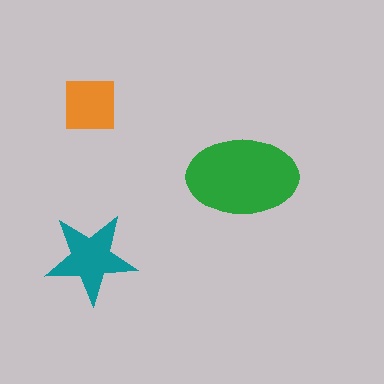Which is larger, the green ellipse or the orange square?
The green ellipse.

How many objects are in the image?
There are 3 objects in the image.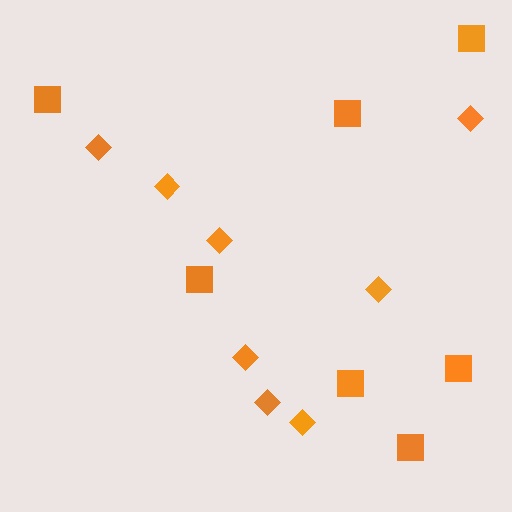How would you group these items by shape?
There are 2 groups: one group of squares (7) and one group of diamonds (8).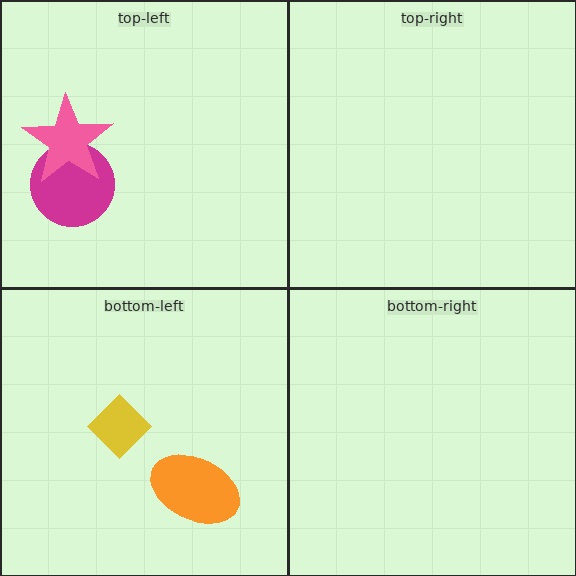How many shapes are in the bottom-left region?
2.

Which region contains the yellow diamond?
The bottom-left region.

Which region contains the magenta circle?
The top-left region.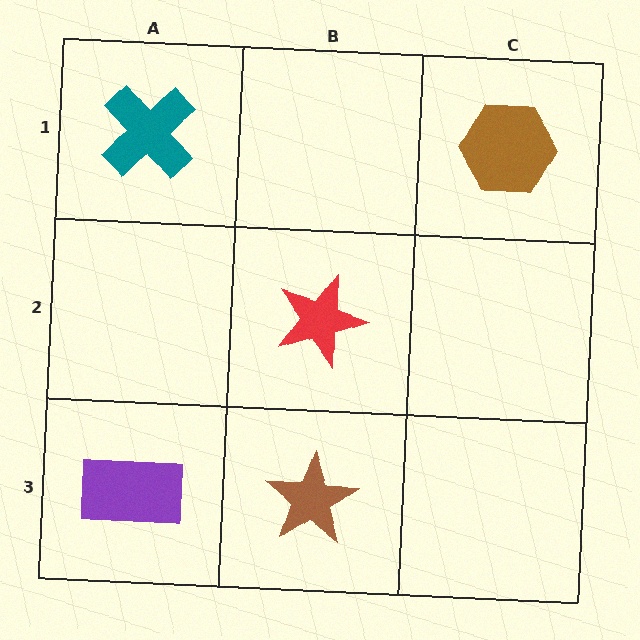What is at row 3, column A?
A purple rectangle.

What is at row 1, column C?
A brown hexagon.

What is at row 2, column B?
A red star.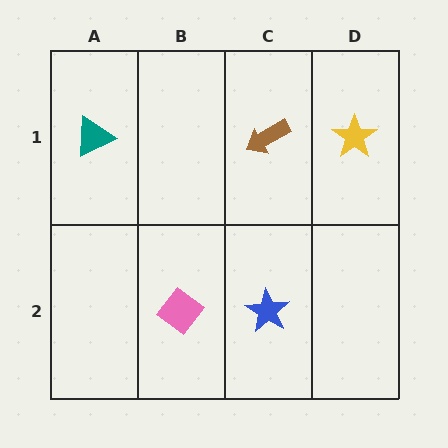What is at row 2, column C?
A blue star.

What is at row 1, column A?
A teal triangle.